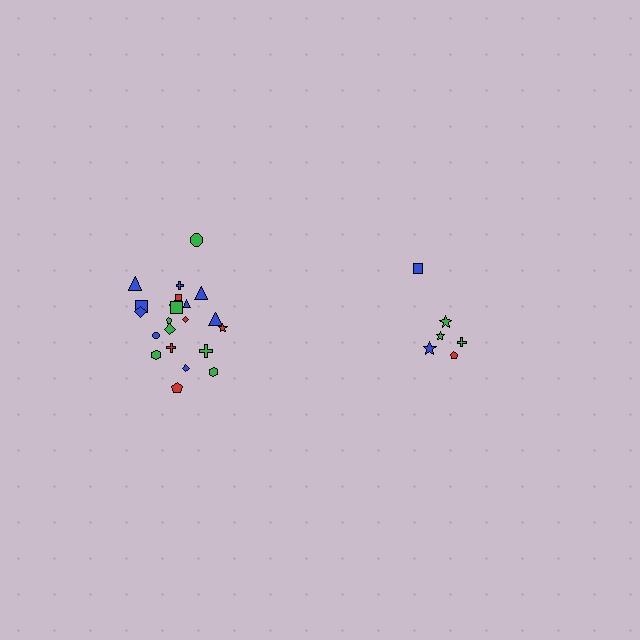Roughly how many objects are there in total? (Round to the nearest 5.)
Roughly 30 objects in total.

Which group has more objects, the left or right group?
The left group.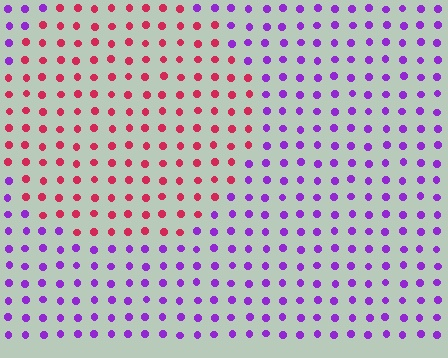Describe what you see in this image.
The image is filled with small purple elements in a uniform arrangement. A circle-shaped region is visible where the elements are tinted to a slightly different hue, forming a subtle color boundary.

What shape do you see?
I see a circle.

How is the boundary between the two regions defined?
The boundary is defined purely by a slight shift in hue (about 66 degrees). Spacing, size, and orientation are identical on both sides.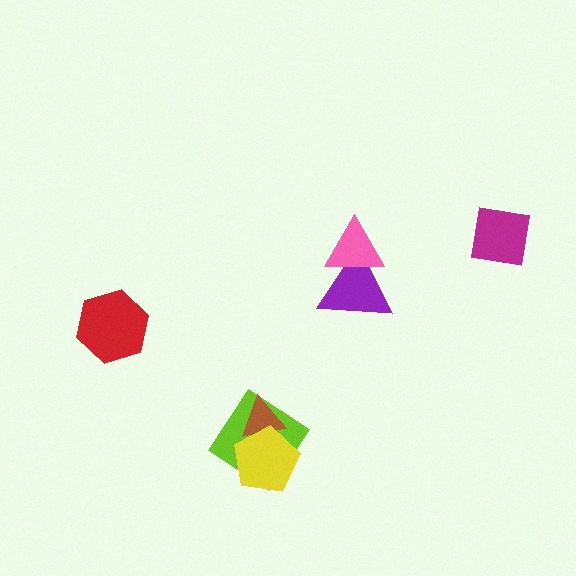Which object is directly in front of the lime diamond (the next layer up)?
The brown triangle is directly in front of the lime diamond.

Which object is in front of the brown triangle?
The yellow pentagon is in front of the brown triangle.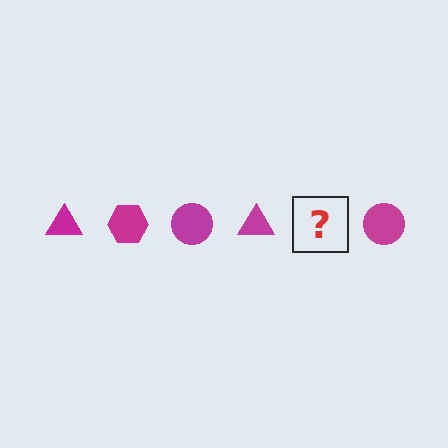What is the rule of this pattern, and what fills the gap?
The rule is that the pattern cycles through triangle, hexagon, circle shapes in magenta. The gap should be filled with a magenta hexagon.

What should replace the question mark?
The question mark should be replaced with a magenta hexagon.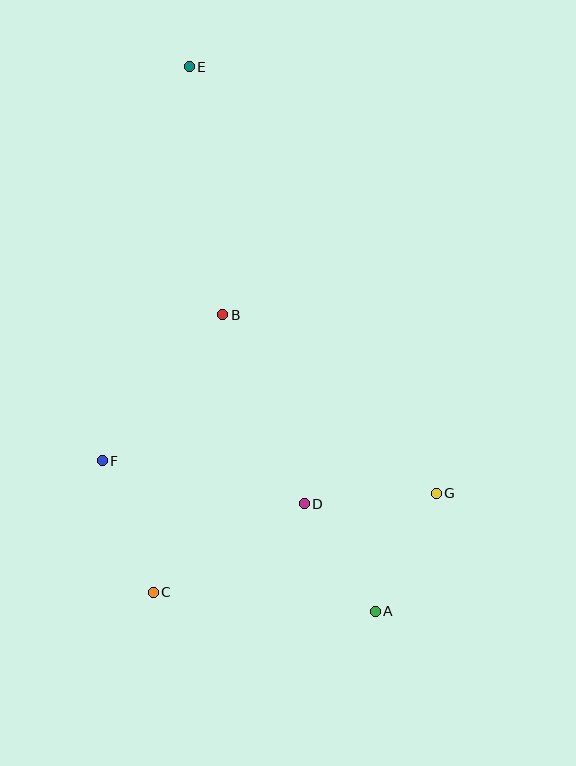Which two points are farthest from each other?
Points A and E are farthest from each other.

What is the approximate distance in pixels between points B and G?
The distance between B and G is approximately 278 pixels.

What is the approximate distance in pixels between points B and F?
The distance between B and F is approximately 189 pixels.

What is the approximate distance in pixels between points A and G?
The distance between A and G is approximately 133 pixels.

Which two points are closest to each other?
Points A and D are closest to each other.